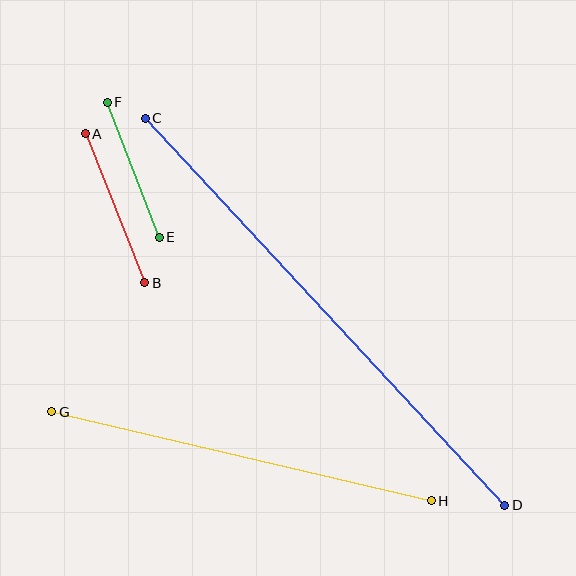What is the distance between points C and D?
The distance is approximately 529 pixels.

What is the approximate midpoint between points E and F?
The midpoint is at approximately (133, 170) pixels.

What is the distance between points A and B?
The distance is approximately 160 pixels.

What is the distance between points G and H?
The distance is approximately 390 pixels.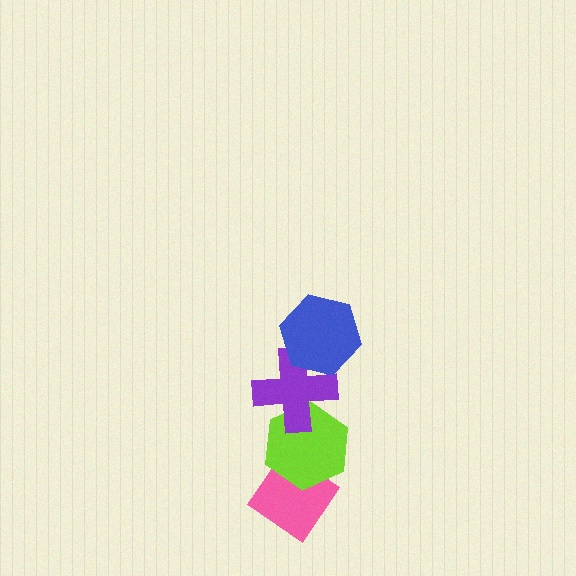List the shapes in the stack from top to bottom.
From top to bottom: the blue hexagon, the purple cross, the lime hexagon, the pink diamond.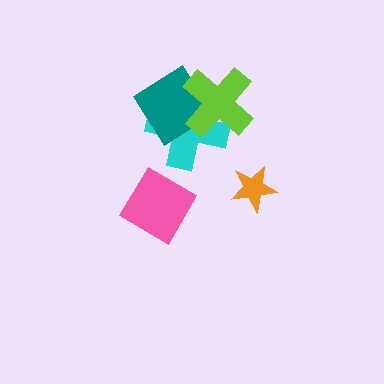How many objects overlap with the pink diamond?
0 objects overlap with the pink diamond.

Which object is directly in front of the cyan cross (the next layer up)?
The teal diamond is directly in front of the cyan cross.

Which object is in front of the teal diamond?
The lime cross is in front of the teal diamond.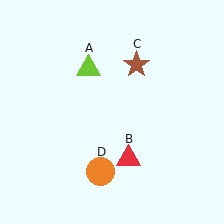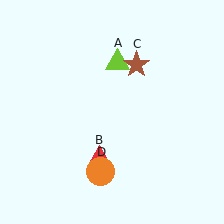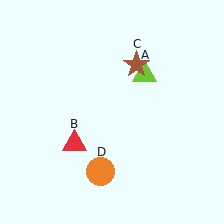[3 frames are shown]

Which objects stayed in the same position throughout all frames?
Brown star (object C) and orange circle (object D) remained stationary.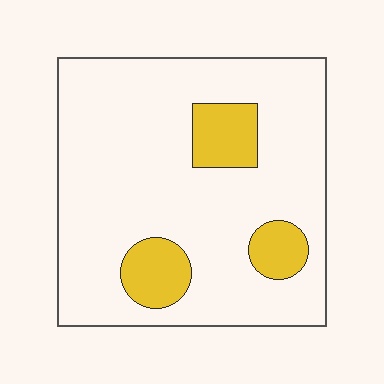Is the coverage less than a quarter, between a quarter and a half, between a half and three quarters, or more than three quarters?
Less than a quarter.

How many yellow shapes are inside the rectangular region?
3.